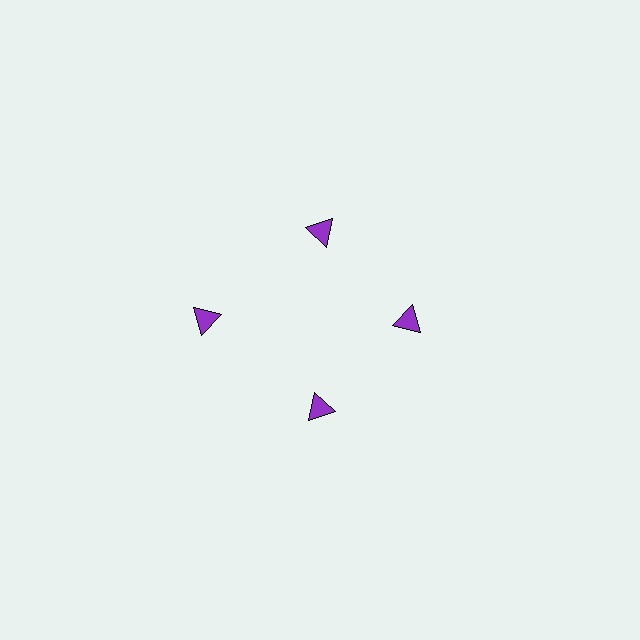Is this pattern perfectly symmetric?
No. The 4 purple triangles are arranged in a ring, but one element near the 9 o'clock position is pushed outward from the center, breaking the 4-fold rotational symmetry.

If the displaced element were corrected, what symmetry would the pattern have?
It would have 4-fold rotational symmetry — the pattern would map onto itself every 90 degrees.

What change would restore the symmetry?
The symmetry would be restored by moving it inward, back onto the ring so that all 4 triangles sit at equal angles and equal distance from the center.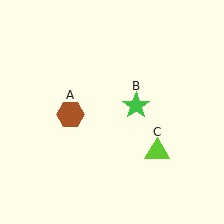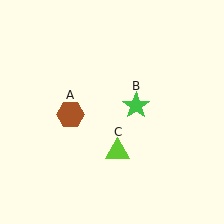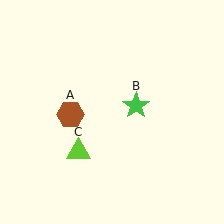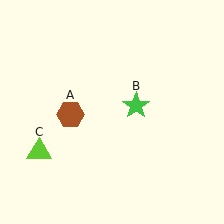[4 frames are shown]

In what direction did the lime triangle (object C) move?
The lime triangle (object C) moved left.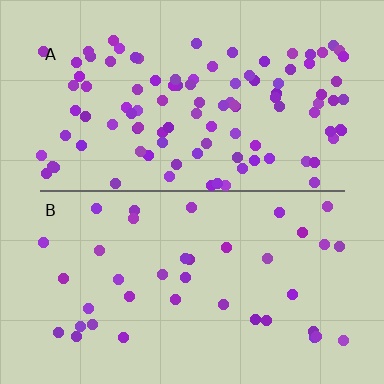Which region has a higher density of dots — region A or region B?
A (the top).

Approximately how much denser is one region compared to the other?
Approximately 2.7× — region A over region B.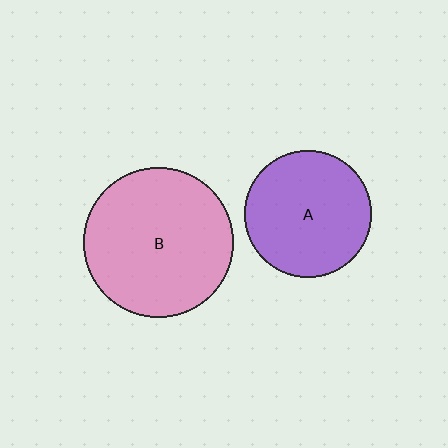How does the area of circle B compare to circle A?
Approximately 1.4 times.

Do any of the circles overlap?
No, none of the circles overlap.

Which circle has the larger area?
Circle B (pink).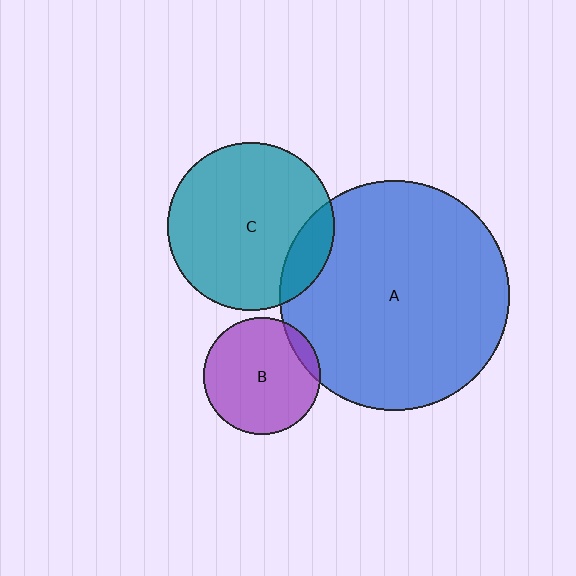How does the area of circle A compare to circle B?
Approximately 3.8 times.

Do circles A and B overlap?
Yes.